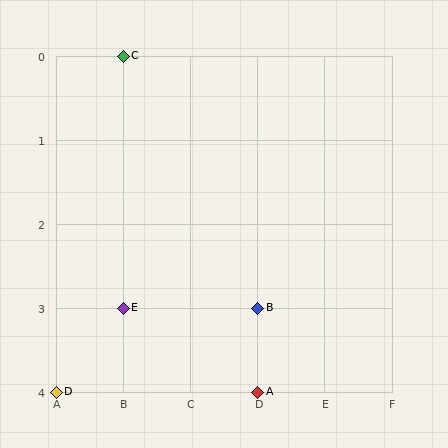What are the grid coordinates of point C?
Point C is at grid coordinates (B, 0).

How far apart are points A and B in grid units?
Points A and B are 1 row apart.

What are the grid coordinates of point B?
Point B is at grid coordinates (D, 3).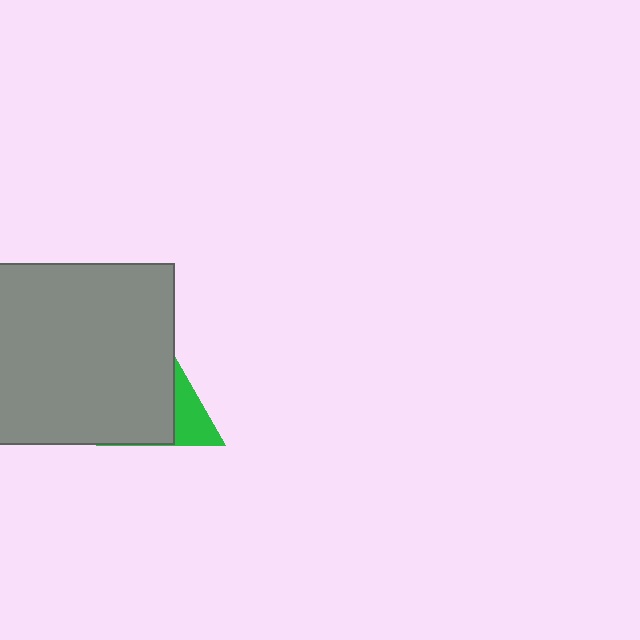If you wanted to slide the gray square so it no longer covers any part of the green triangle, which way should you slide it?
Slide it left — that is the most direct way to separate the two shapes.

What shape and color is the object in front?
The object in front is a gray square.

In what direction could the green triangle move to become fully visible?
The green triangle could move right. That would shift it out from behind the gray square entirely.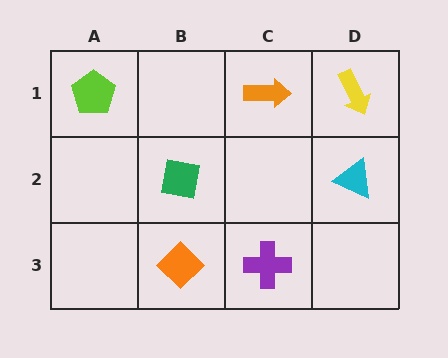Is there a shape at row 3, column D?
No, that cell is empty.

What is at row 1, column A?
A lime pentagon.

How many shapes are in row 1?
3 shapes.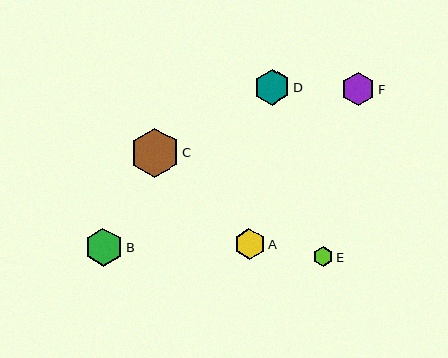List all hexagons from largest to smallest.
From largest to smallest: C, B, D, F, A, E.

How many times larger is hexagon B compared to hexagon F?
Hexagon B is approximately 1.1 times the size of hexagon F.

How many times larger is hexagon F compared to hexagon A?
Hexagon F is approximately 1.1 times the size of hexagon A.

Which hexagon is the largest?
Hexagon C is the largest with a size of approximately 49 pixels.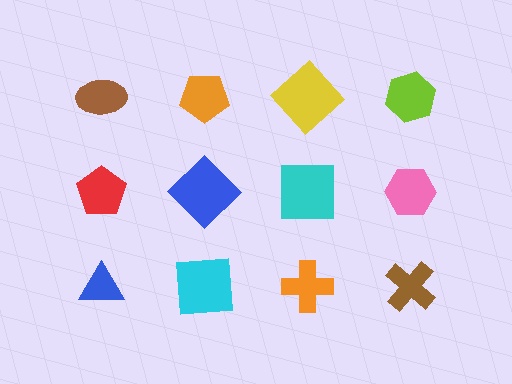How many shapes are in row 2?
4 shapes.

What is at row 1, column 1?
A brown ellipse.